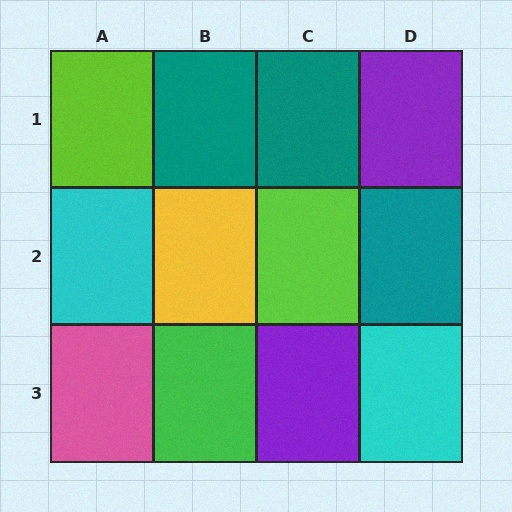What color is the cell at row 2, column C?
Lime.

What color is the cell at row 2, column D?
Teal.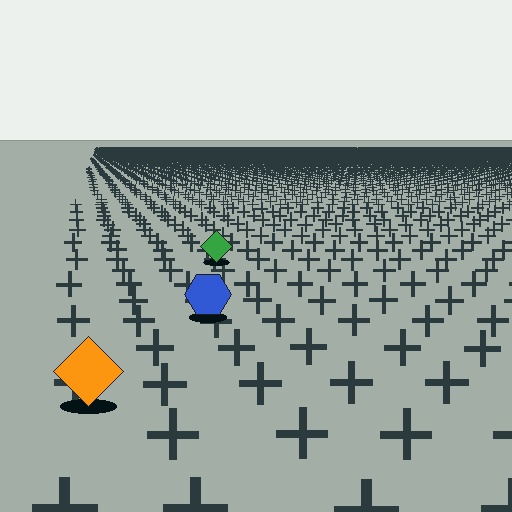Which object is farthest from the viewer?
The green diamond is farthest from the viewer. It appears smaller and the ground texture around it is denser.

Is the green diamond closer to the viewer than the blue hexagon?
No. The blue hexagon is closer — you can tell from the texture gradient: the ground texture is coarser near it.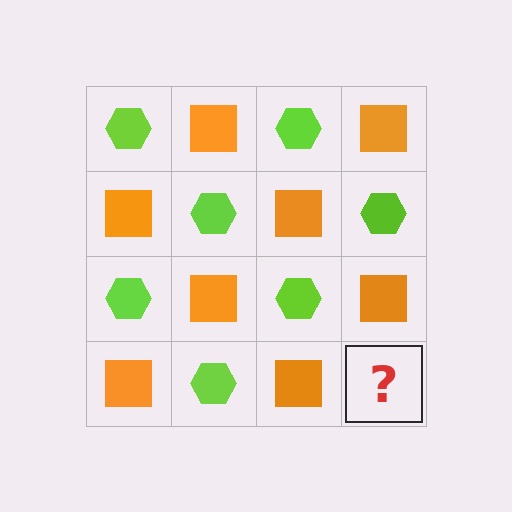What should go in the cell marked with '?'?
The missing cell should contain a lime hexagon.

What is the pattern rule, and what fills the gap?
The rule is that it alternates lime hexagon and orange square in a checkerboard pattern. The gap should be filled with a lime hexagon.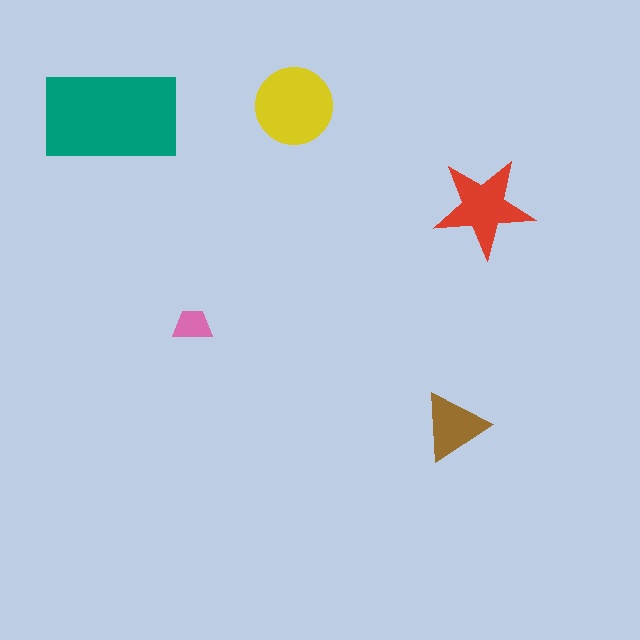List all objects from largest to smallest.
The teal rectangle, the yellow circle, the red star, the brown triangle, the pink trapezoid.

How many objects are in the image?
There are 5 objects in the image.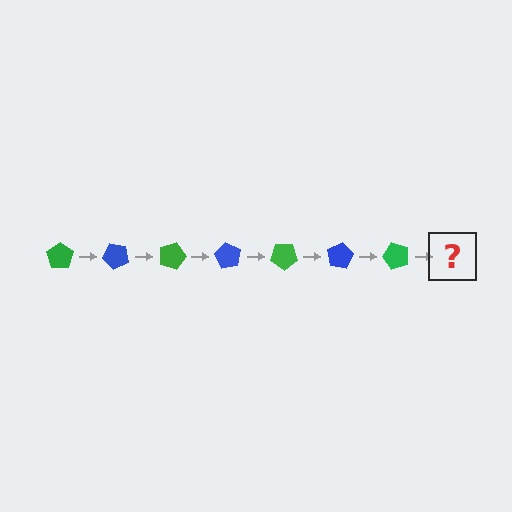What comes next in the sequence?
The next element should be a blue pentagon, rotated 315 degrees from the start.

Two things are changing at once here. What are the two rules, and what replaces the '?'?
The two rules are that it rotates 45 degrees each step and the color cycles through green and blue. The '?' should be a blue pentagon, rotated 315 degrees from the start.